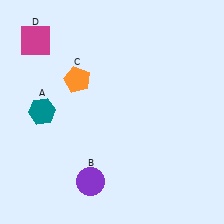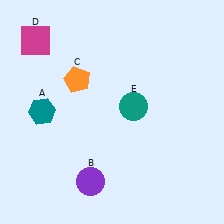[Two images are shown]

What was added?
A teal circle (E) was added in Image 2.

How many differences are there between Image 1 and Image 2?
There is 1 difference between the two images.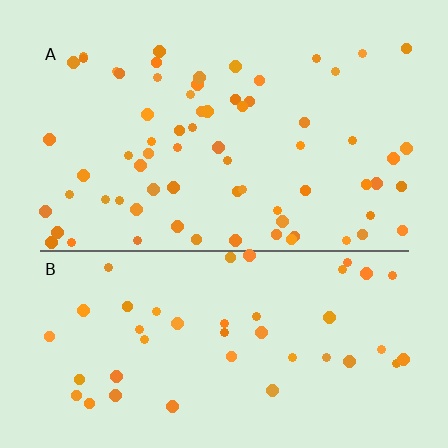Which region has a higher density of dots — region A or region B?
A (the top).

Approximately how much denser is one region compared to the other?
Approximately 1.5× — region A over region B.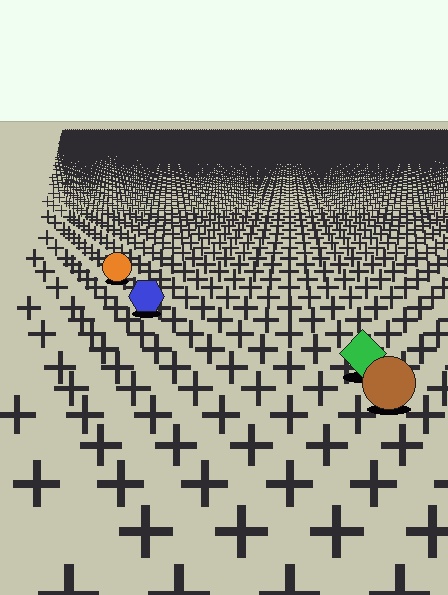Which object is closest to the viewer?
The brown circle is closest. The texture marks near it are larger and more spread out.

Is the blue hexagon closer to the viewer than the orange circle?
Yes. The blue hexagon is closer — you can tell from the texture gradient: the ground texture is coarser near it.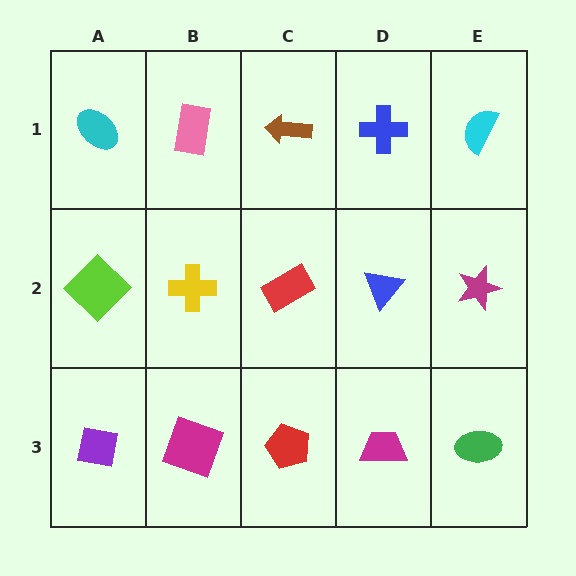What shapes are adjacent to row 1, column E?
A magenta star (row 2, column E), a blue cross (row 1, column D).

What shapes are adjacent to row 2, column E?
A cyan semicircle (row 1, column E), a green ellipse (row 3, column E), a blue triangle (row 2, column D).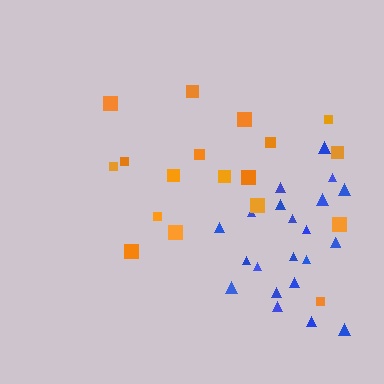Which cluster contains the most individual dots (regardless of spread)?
Blue (22).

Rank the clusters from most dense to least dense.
blue, orange.